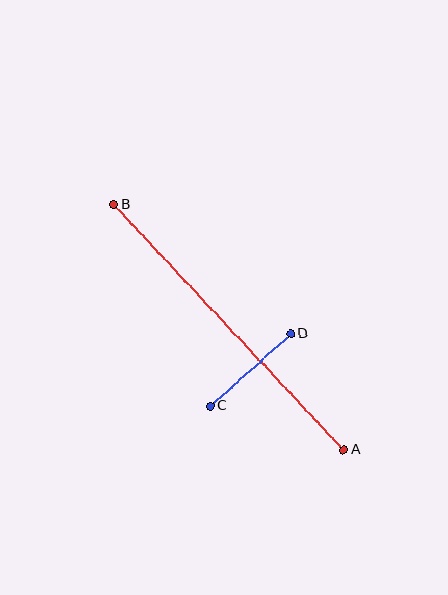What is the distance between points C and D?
The distance is approximately 108 pixels.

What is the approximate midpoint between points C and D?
The midpoint is at approximately (251, 370) pixels.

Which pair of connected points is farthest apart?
Points A and B are farthest apart.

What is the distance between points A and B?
The distance is approximately 336 pixels.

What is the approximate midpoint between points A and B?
The midpoint is at approximately (229, 327) pixels.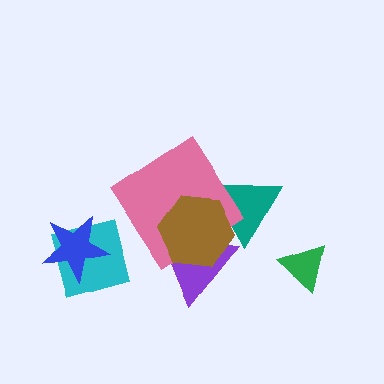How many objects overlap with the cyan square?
1 object overlaps with the cyan square.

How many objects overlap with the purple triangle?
3 objects overlap with the purple triangle.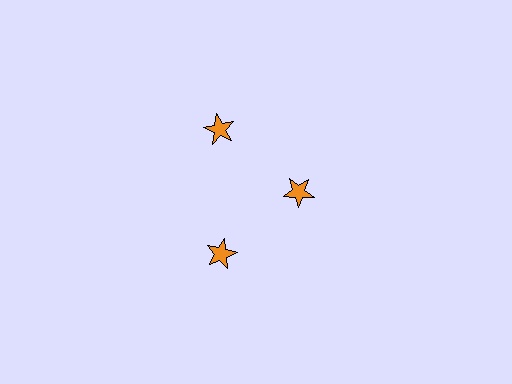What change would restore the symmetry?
The symmetry would be restored by moving it outward, back onto the ring so that all 3 stars sit at equal angles and equal distance from the center.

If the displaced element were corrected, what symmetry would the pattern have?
It would have 3-fold rotational symmetry — the pattern would map onto itself every 120 degrees.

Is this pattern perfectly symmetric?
No. The 3 orange stars are arranged in a ring, but one element near the 3 o'clock position is pulled inward toward the center, breaking the 3-fold rotational symmetry.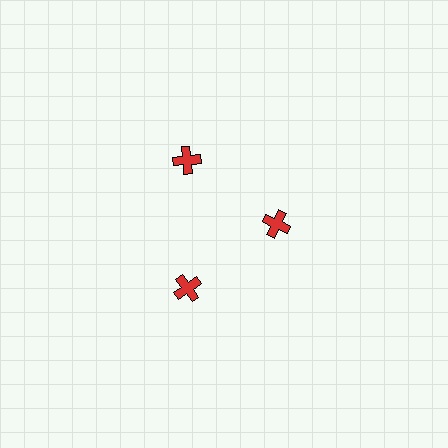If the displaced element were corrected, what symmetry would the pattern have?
It would have 3-fold rotational symmetry — the pattern would map onto itself every 120 degrees.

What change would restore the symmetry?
The symmetry would be restored by moving it outward, back onto the ring so that all 3 crosses sit at equal angles and equal distance from the center.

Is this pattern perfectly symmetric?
No. The 3 red crosses are arranged in a ring, but one element near the 3 o'clock position is pulled inward toward the center, breaking the 3-fold rotational symmetry.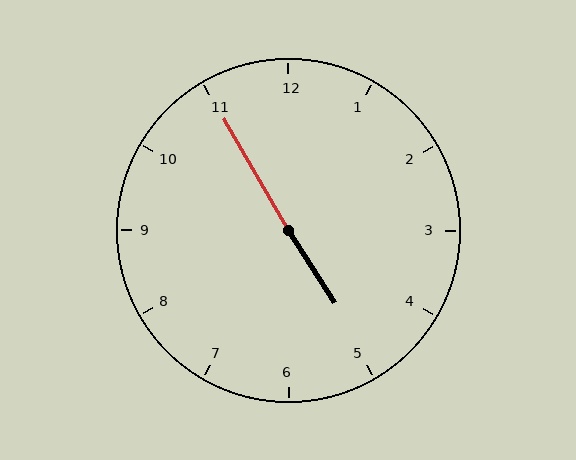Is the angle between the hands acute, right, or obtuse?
It is obtuse.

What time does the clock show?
4:55.